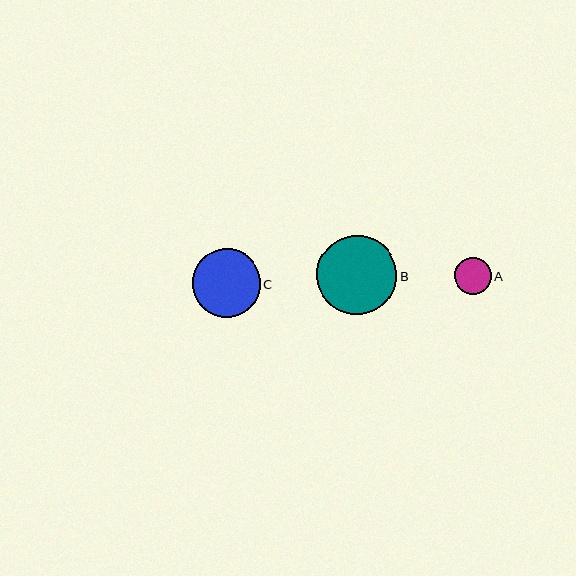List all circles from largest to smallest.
From largest to smallest: B, C, A.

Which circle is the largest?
Circle B is the largest with a size of approximately 80 pixels.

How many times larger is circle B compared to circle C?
Circle B is approximately 1.2 times the size of circle C.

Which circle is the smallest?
Circle A is the smallest with a size of approximately 37 pixels.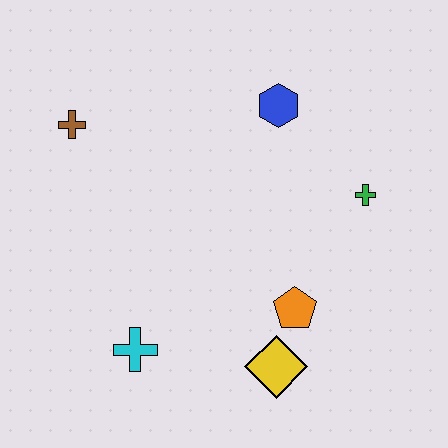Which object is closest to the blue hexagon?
The green cross is closest to the blue hexagon.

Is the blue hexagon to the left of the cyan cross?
No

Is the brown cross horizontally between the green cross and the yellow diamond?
No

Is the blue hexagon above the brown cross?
Yes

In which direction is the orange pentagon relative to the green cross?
The orange pentagon is below the green cross.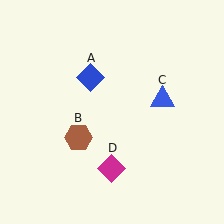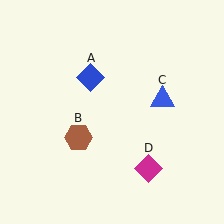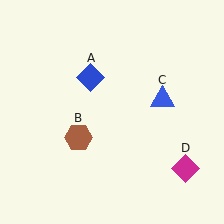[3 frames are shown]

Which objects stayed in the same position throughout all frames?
Blue diamond (object A) and brown hexagon (object B) and blue triangle (object C) remained stationary.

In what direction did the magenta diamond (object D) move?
The magenta diamond (object D) moved right.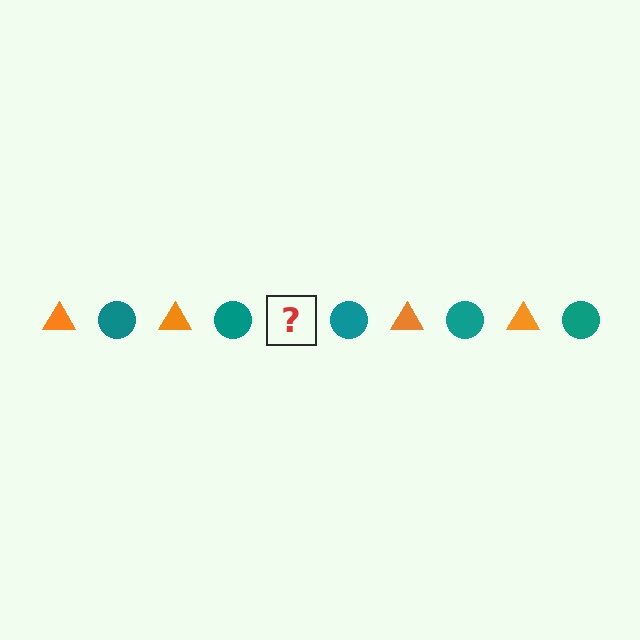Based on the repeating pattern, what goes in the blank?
The blank should be an orange triangle.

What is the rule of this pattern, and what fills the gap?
The rule is that the pattern alternates between orange triangle and teal circle. The gap should be filled with an orange triangle.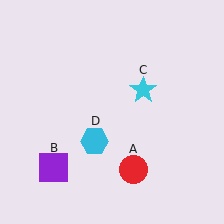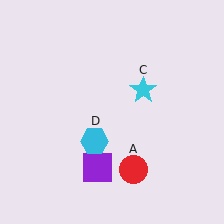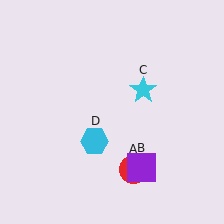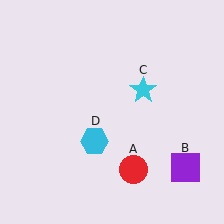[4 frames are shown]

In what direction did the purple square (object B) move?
The purple square (object B) moved right.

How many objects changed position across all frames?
1 object changed position: purple square (object B).